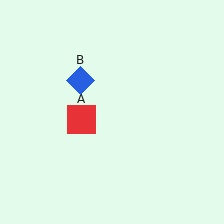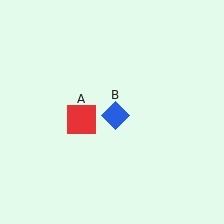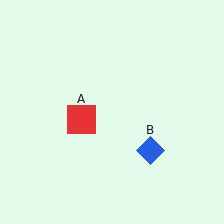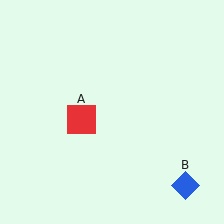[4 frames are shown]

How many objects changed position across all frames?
1 object changed position: blue diamond (object B).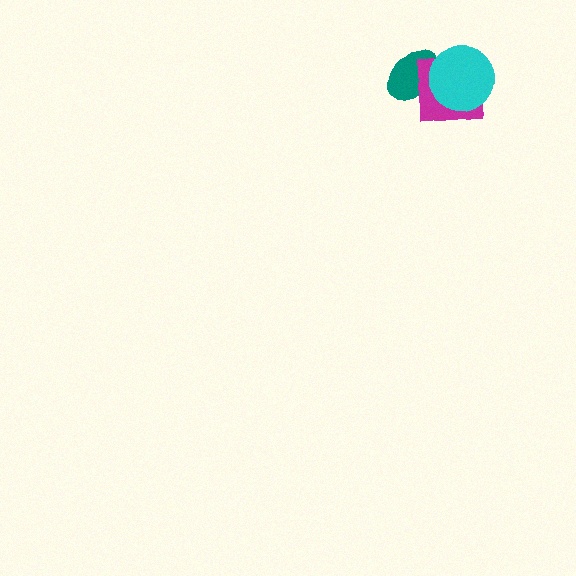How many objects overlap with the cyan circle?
2 objects overlap with the cyan circle.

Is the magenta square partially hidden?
Yes, it is partially covered by another shape.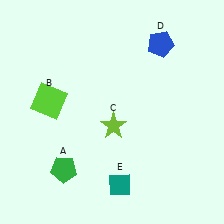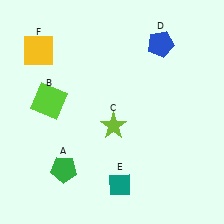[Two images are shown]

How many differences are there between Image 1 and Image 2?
There is 1 difference between the two images.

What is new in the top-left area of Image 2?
A yellow square (F) was added in the top-left area of Image 2.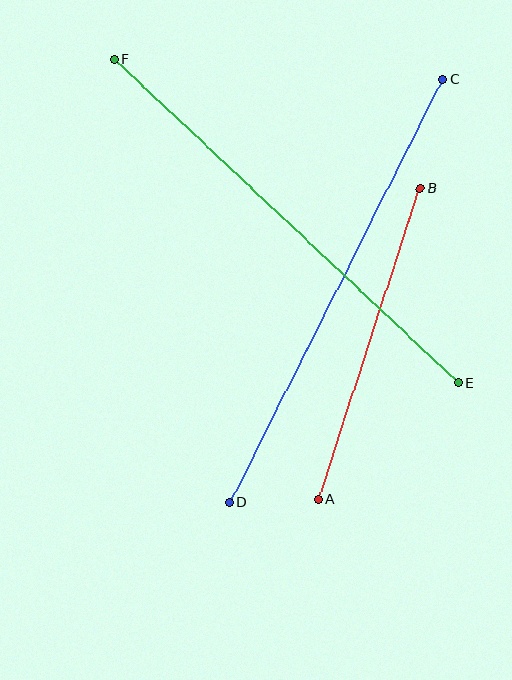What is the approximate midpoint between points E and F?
The midpoint is at approximately (286, 221) pixels.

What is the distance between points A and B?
The distance is approximately 328 pixels.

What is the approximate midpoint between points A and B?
The midpoint is at approximately (369, 343) pixels.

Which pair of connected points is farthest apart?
Points C and D are farthest apart.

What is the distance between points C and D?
The distance is approximately 474 pixels.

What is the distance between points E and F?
The distance is approximately 472 pixels.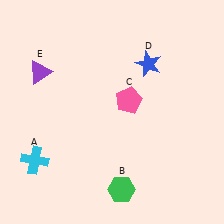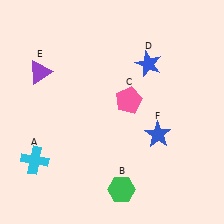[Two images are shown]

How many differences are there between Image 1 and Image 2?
There is 1 difference between the two images.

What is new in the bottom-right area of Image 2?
A blue star (F) was added in the bottom-right area of Image 2.